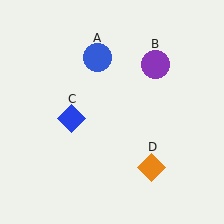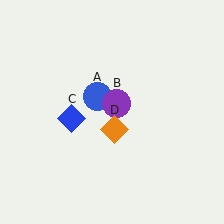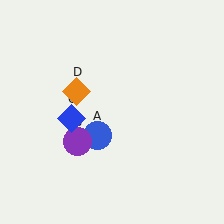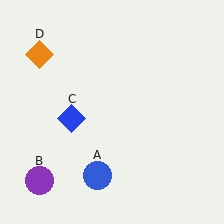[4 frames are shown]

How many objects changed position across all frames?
3 objects changed position: blue circle (object A), purple circle (object B), orange diamond (object D).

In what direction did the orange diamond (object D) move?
The orange diamond (object D) moved up and to the left.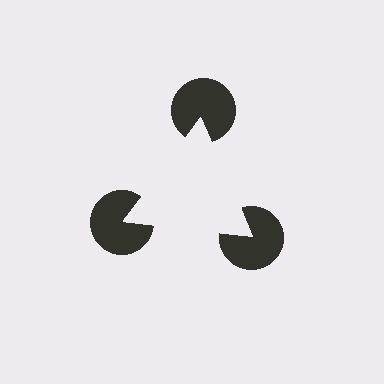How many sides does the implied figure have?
3 sides.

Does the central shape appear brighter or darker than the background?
It typically appears slightly brighter than the background, even though no actual brightness change is drawn.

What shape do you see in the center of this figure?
An illusory triangle — its edges are inferred from the aligned wedge cuts in the pac-man discs, not physically drawn.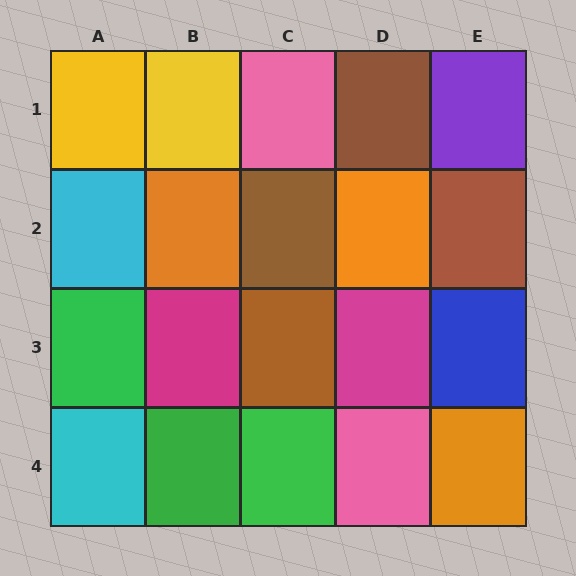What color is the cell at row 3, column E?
Blue.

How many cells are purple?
1 cell is purple.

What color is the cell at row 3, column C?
Brown.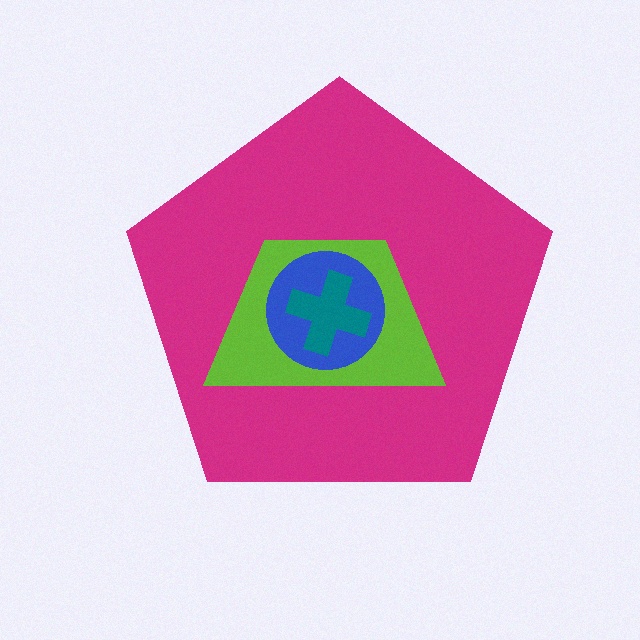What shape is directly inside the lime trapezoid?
The blue circle.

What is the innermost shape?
The teal cross.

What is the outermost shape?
The magenta pentagon.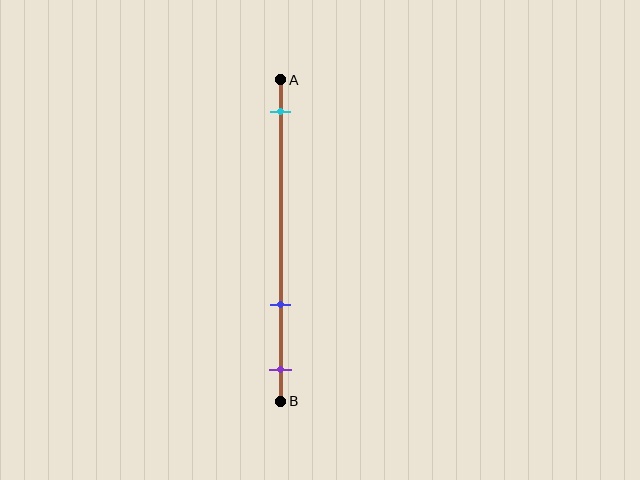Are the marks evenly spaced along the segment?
No, the marks are not evenly spaced.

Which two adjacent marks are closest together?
The blue and purple marks are the closest adjacent pair.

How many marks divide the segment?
There are 3 marks dividing the segment.